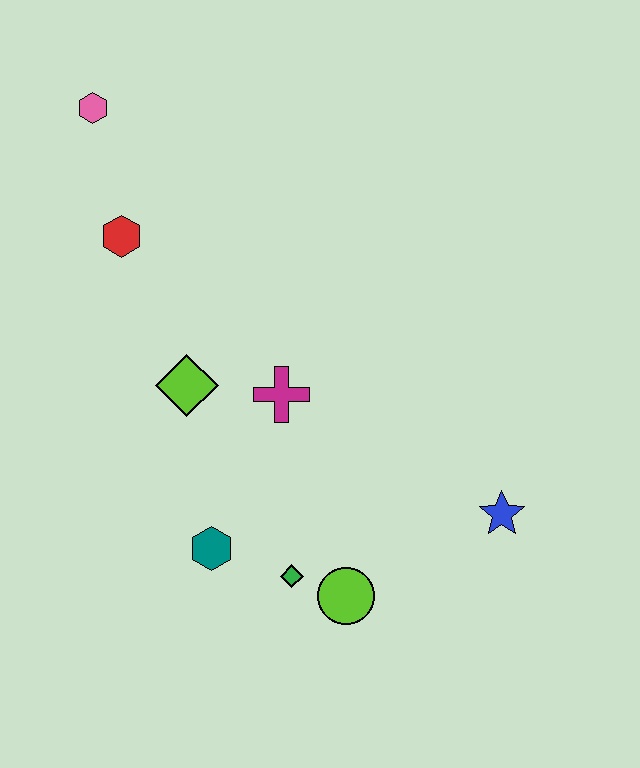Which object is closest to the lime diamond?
The magenta cross is closest to the lime diamond.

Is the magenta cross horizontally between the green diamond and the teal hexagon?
Yes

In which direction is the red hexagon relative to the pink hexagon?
The red hexagon is below the pink hexagon.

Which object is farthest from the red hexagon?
The blue star is farthest from the red hexagon.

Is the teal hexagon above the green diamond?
Yes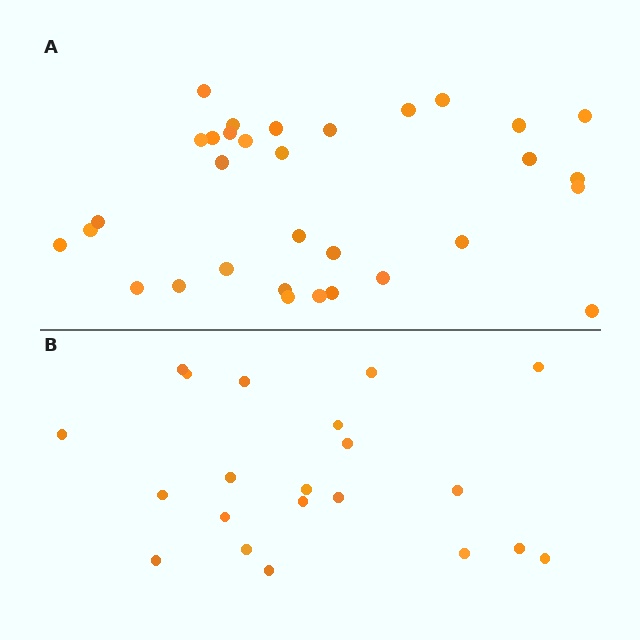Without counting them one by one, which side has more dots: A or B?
Region A (the top region) has more dots.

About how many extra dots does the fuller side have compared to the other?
Region A has roughly 12 or so more dots than region B.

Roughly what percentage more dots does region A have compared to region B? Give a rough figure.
About 50% more.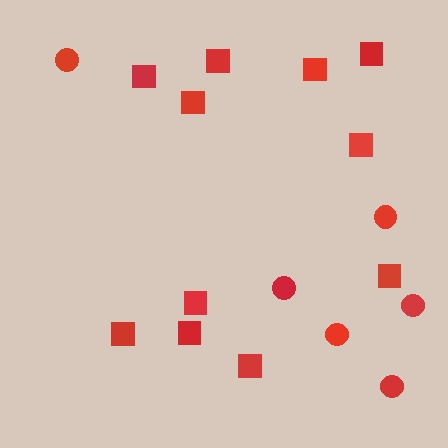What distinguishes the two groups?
There are 2 groups: one group of circles (6) and one group of squares (11).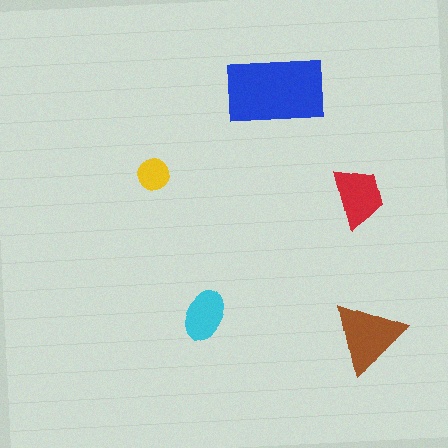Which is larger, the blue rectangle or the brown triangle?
The blue rectangle.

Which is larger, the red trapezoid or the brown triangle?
The brown triangle.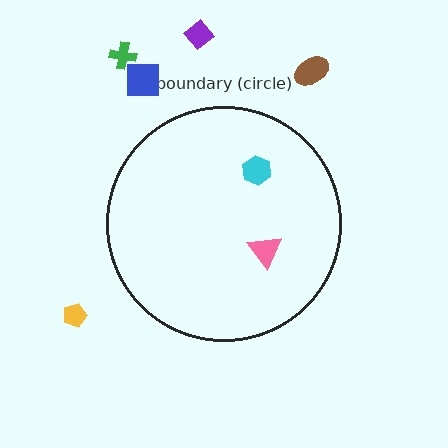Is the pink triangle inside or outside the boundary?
Inside.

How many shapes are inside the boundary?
2 inside, 5 outside.